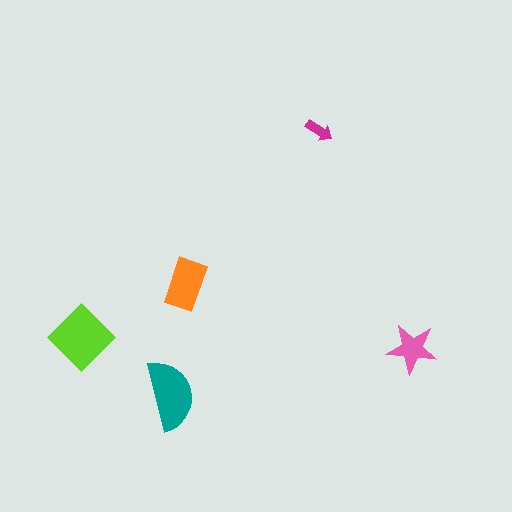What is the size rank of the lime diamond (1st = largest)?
1st.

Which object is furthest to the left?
The lime diamond is leftmost.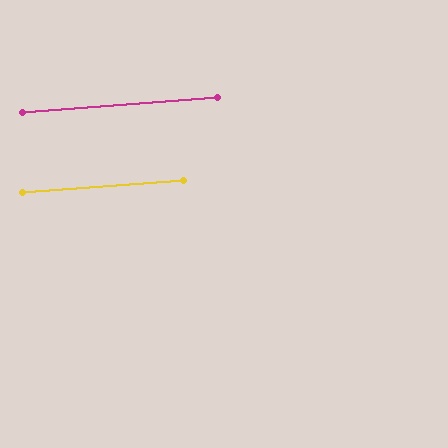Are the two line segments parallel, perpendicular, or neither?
Parallel — their directions differ by only 0.2°.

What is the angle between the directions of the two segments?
Approximately 0 degrees.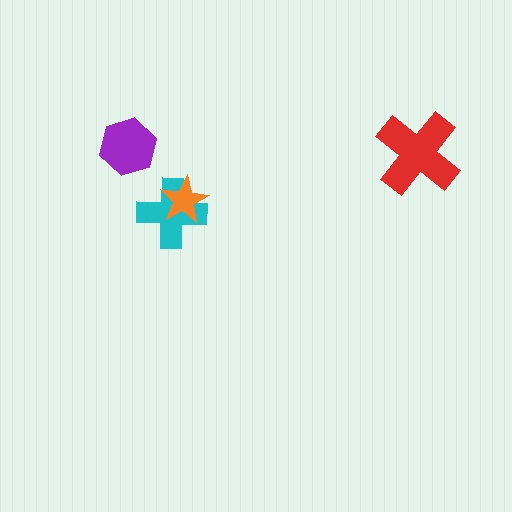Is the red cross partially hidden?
No, no other shape covers it.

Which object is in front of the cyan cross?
The orange star is in front of the cyan cross.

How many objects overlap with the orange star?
1 object overlaps with the orange star.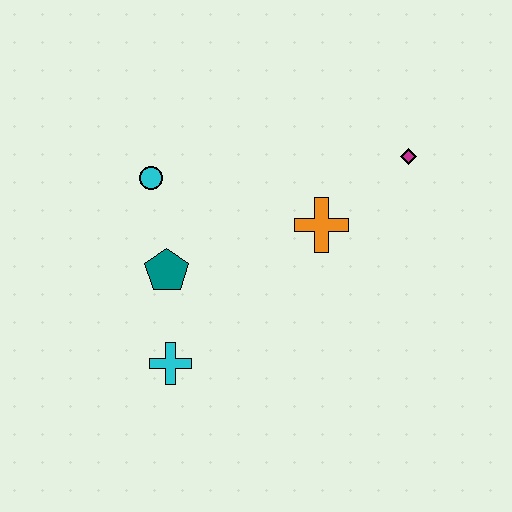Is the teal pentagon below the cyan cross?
No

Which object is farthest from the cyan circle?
The magenta diamond is farthest from the cyan circle.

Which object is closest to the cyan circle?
The teal pentagon is closest to the cyan circle.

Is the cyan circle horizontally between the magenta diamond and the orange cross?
No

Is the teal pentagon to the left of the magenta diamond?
Yes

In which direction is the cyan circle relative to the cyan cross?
The cyan circle is above the cyan cross.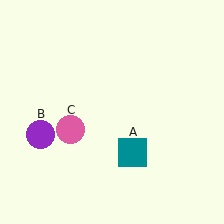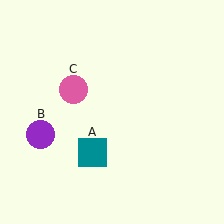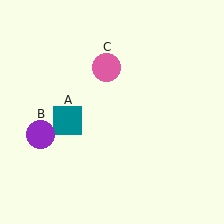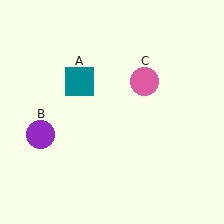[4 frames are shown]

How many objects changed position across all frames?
2 objects changed position: teal square (object A), pink circle (object C).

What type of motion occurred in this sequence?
The teal square (object A), pink circle (object C) rotated clockwise around the center of the scene.